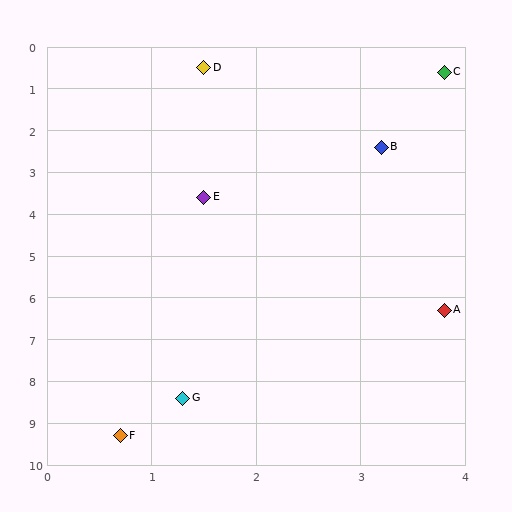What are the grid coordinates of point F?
Point F is at approximately (0.7, 9.3).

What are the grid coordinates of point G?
Point G is at approximately (1.3, 8.4).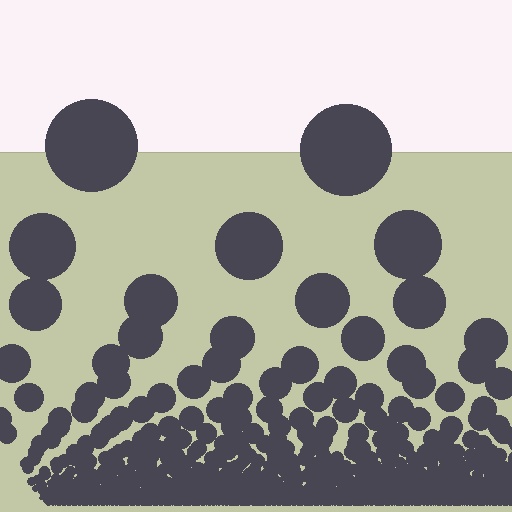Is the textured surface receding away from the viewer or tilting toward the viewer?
The surface appears to tilt toward the viewer. Texture elements get larger and sparser toward the top.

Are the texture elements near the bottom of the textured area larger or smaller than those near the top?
Smaller. The gradient is inverted — elements near the bottom are smaller and denser.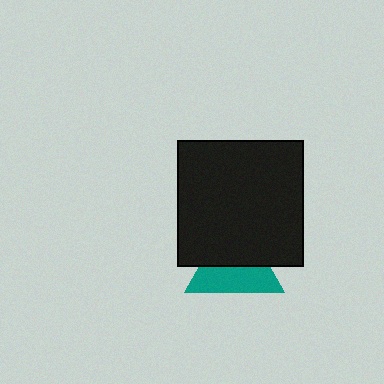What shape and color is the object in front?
The object in front is a black square.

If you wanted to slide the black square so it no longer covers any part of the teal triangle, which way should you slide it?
Slide it up — that is the most direct way to separate the two shapes.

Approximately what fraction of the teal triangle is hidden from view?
Roughly 50% of the teal triangle is hidden behind the black square.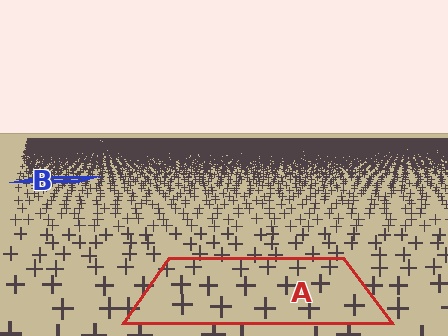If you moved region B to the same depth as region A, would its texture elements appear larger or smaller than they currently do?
They would appear larger. At a closer depth, the same texture elements are projected at a bigger on-screen size.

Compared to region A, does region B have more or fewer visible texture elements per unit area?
Region B has more texture elements per unit area — they are packed more densely because it is farther away.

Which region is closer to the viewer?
Region A is closer. The texture elements there are larger and more spread out.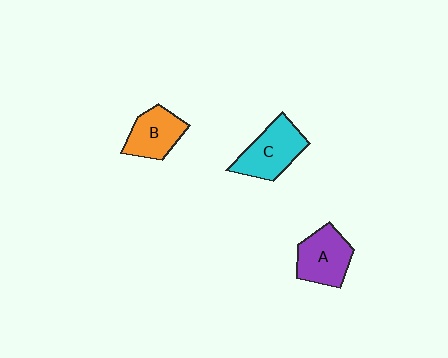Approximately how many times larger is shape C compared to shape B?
Approximately 1.2 times.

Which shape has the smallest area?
Shape B (orange).